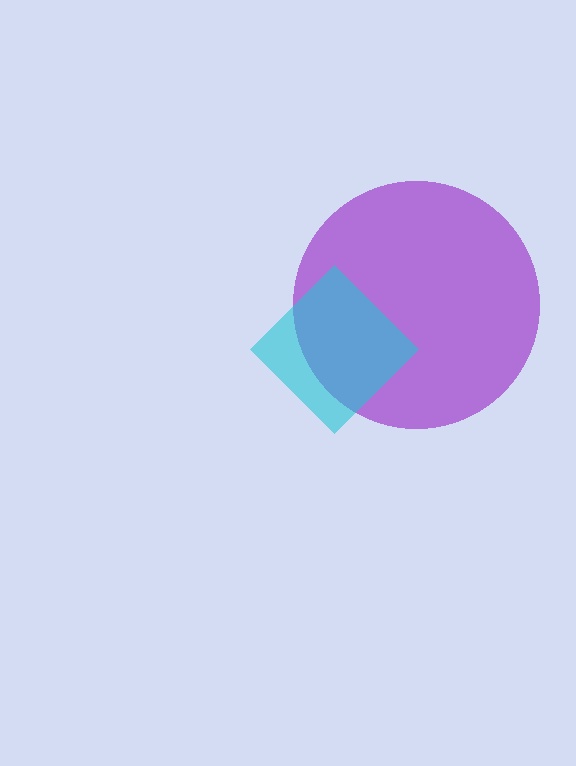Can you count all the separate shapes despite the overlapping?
Yes, there are 2 separate shapes.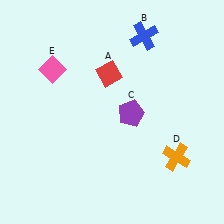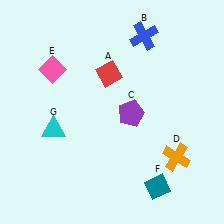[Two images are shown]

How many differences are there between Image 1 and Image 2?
There are 2 differences between the two images.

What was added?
A teal diamond (F), a cyan triangle (G) were added in Image 2.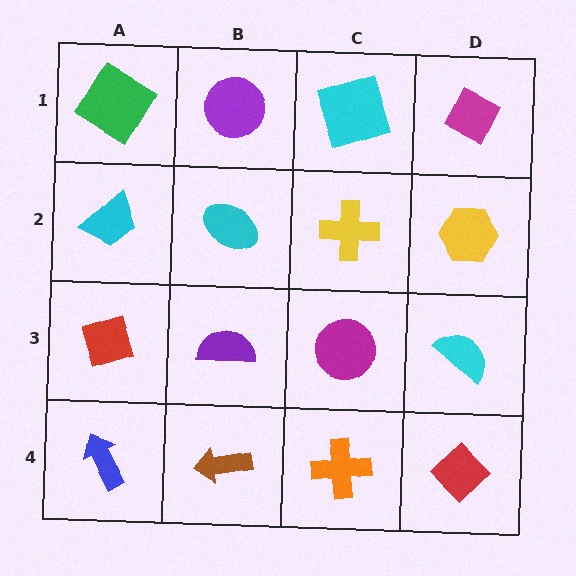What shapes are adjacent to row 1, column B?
A cyan ellipse (row 2, column B), a green diamond (row 1, column A), a cyan square (row 1, column C).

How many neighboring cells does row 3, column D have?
3.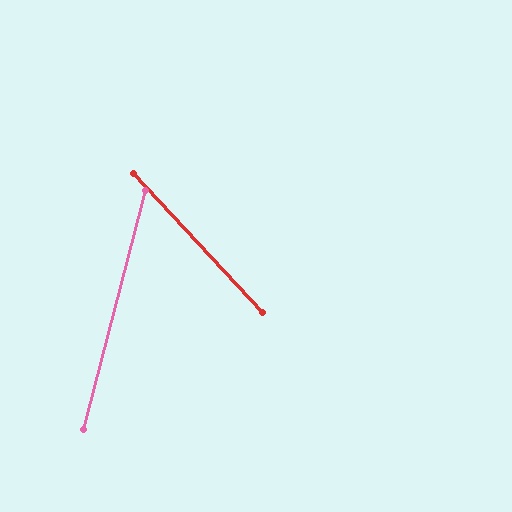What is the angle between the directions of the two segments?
Approximately 57 degrees.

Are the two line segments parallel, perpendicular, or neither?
Neither parallel nor perpendicular — they differ by about 57°.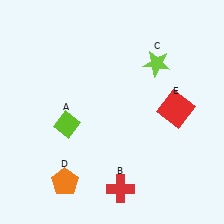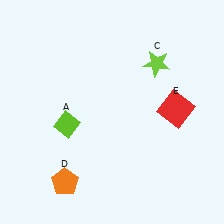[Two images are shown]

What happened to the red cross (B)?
The red cross (B) was removed in Image 2. It was in the bottom-right area of Image 1.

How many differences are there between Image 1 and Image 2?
There is 1 difference between the two images.